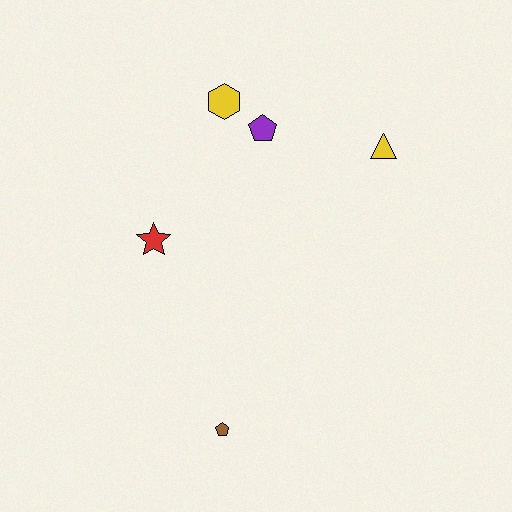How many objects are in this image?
There are 5 objects.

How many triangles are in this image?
There is 1 triangle.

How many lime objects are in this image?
There are no lime objects.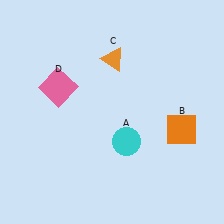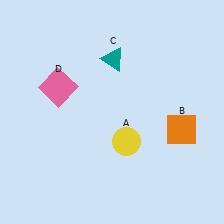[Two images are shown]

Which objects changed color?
A changed from cyan to yellow. C changed from orange to teal.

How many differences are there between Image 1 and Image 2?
There are 2 differences between the two images.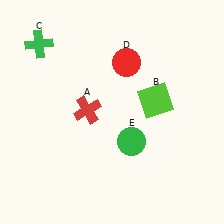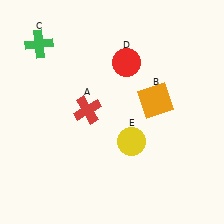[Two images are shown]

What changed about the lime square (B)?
In Image 1, B is lime. In Image 2, it changed to orange.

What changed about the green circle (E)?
In Image 1, E is green. In Image 2, it changed to yellow.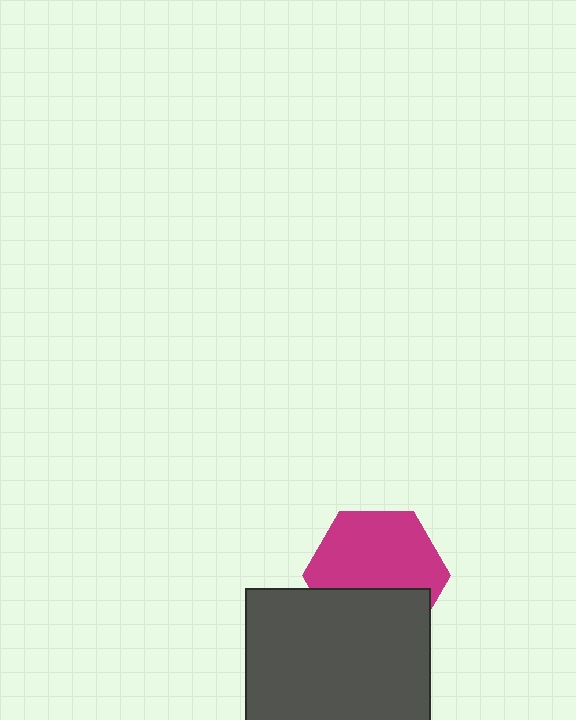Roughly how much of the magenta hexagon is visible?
About half of it is visible (roughly 63%).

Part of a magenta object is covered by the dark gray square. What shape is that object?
It is a hexagon.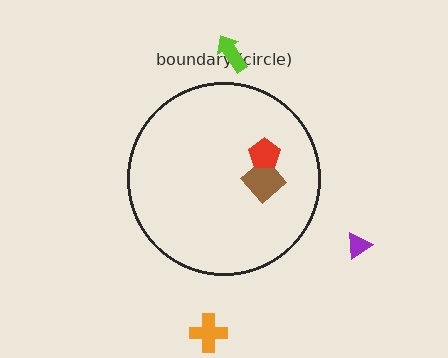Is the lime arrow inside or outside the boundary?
Outside.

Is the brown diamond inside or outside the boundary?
Inside.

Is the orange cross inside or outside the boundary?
Outside.